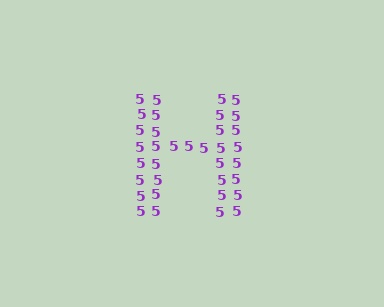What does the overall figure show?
The overall figure shows the letter H.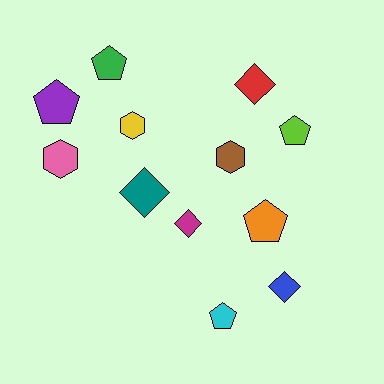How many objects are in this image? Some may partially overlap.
There are 12 objects.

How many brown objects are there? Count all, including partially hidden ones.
There is 1 brown object.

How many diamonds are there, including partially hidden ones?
There are 4 diamonds.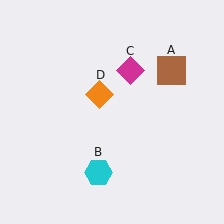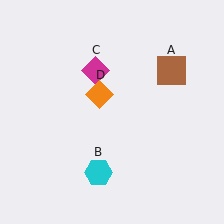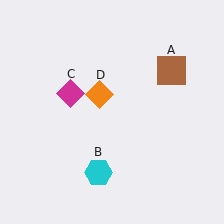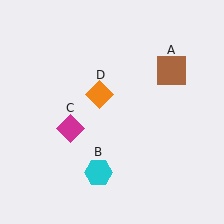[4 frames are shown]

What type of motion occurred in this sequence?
The magenta diamond (object C) rotated counterclockwise around the center of the scene.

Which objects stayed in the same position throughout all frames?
Brown square (object A) and cyan hexagon (object B) and orange diamond (object D) remained stationary.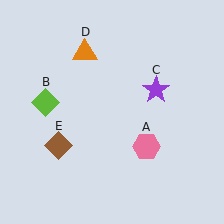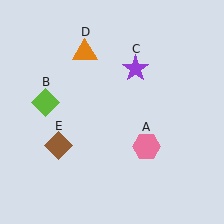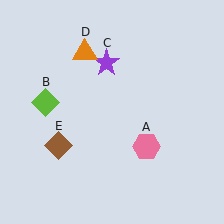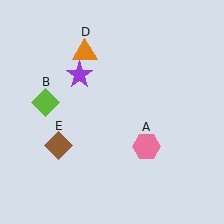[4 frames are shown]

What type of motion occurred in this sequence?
The purple star (object C) rotated counterclockwise around the center of the scene.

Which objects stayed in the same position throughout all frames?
Pink hexagon (object A) and lime diamond (object B) and orange triangle (object D) and brown diamond (object E) remained stationary.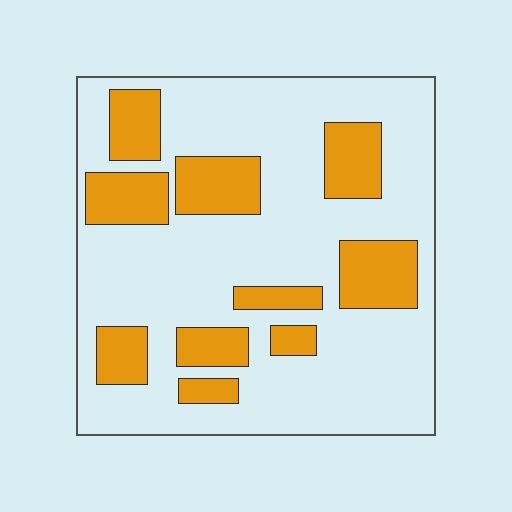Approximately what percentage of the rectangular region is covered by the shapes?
Approximately 25%.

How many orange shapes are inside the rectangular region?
10.